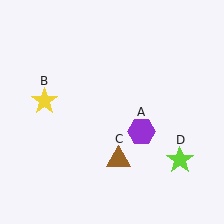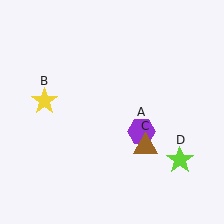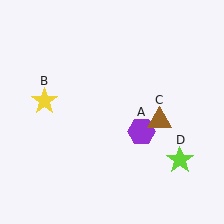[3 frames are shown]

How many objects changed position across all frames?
1 object changed position: brown triangle (object C).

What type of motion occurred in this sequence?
The brown triangle (object C) rotated counterclockwise around the center of the scene.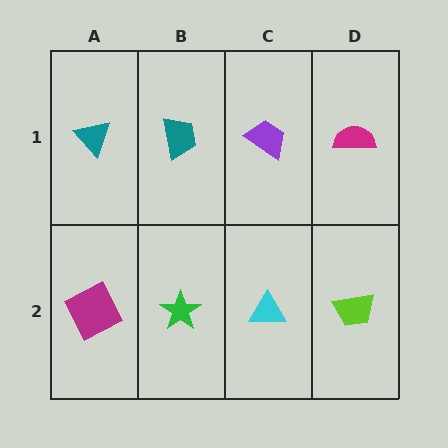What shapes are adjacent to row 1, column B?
A green star (row 2, column B), a teal triangle (row 1, column A), a purple trapezoid (row 1, column C).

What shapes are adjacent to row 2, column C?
A purple trapezoid (row 1, column C), a green star (row 2, column B), a lime trapezoid (row 2, column D).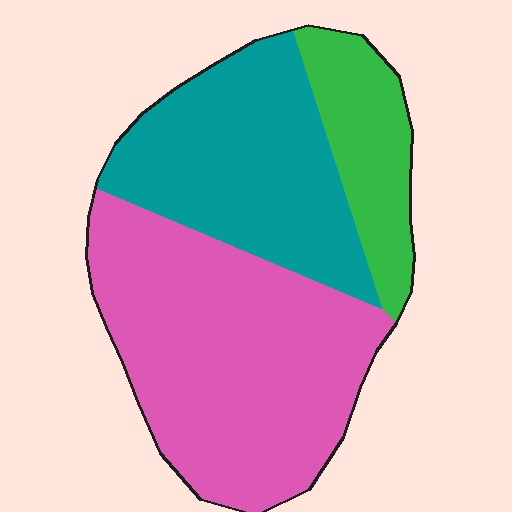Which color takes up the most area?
Pink, at roughly 50%.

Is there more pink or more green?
Pink.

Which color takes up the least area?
Green, at roughly 15%.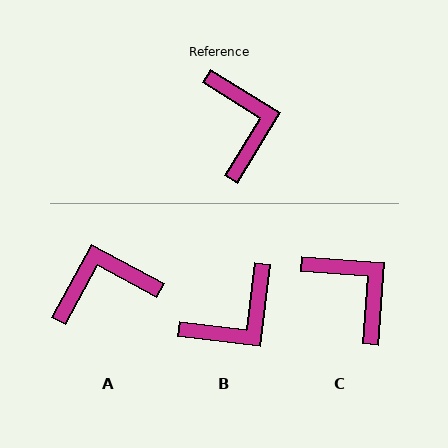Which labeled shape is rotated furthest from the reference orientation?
A, about 93 degrees away.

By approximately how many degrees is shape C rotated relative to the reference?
Approximately 27 degrees counter-clockwise.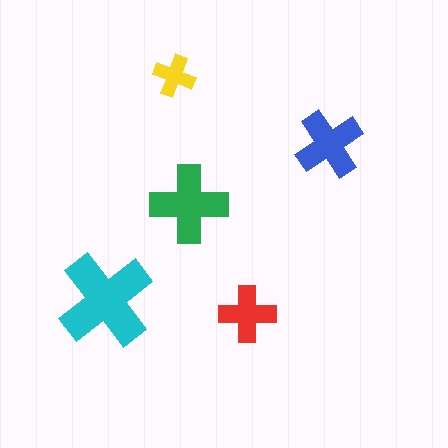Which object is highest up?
The yellow cross is topmost.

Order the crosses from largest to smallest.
the cyan one, the green one, the blue one, the red one, the yellow one.